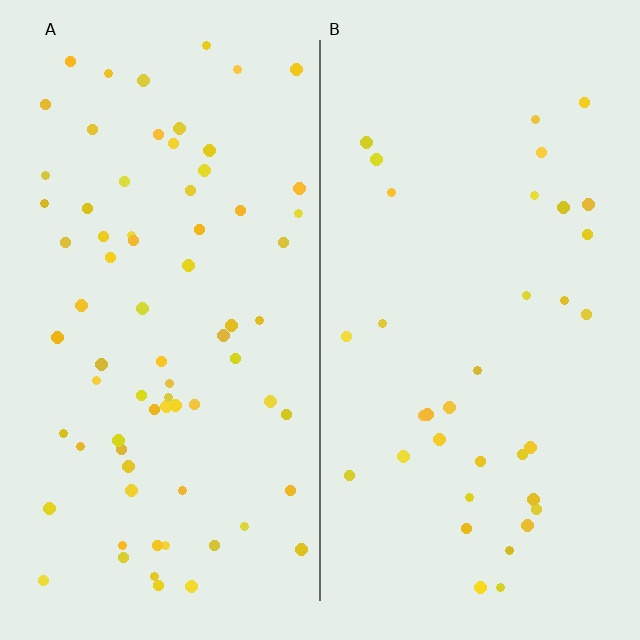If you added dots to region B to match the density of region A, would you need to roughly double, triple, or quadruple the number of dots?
Approximately double.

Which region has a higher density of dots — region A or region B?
A (the left).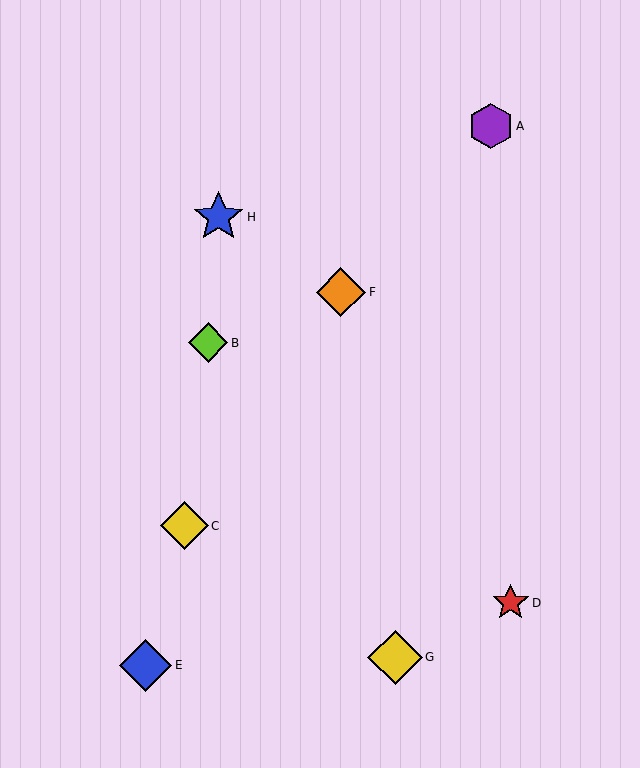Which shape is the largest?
The yellow diamond (labeled G) is the largest.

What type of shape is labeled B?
Shape B is a lime diamond.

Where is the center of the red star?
The center of the red star is at (511, 603).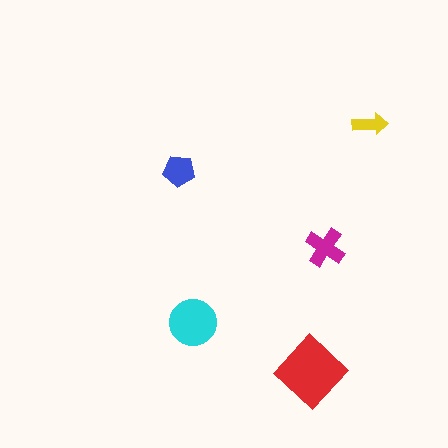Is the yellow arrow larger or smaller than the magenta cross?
Smaller.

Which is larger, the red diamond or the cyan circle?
The red diamond.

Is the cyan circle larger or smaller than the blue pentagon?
Larger.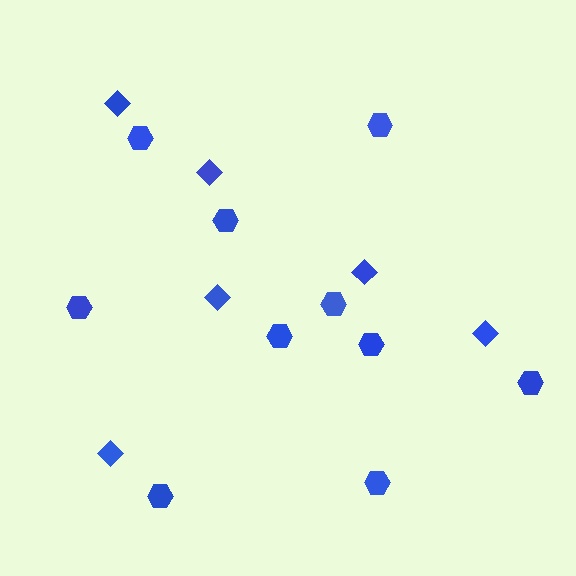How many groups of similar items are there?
There are 2 groups: one group of hexagons (10) and one group of diamonds (6).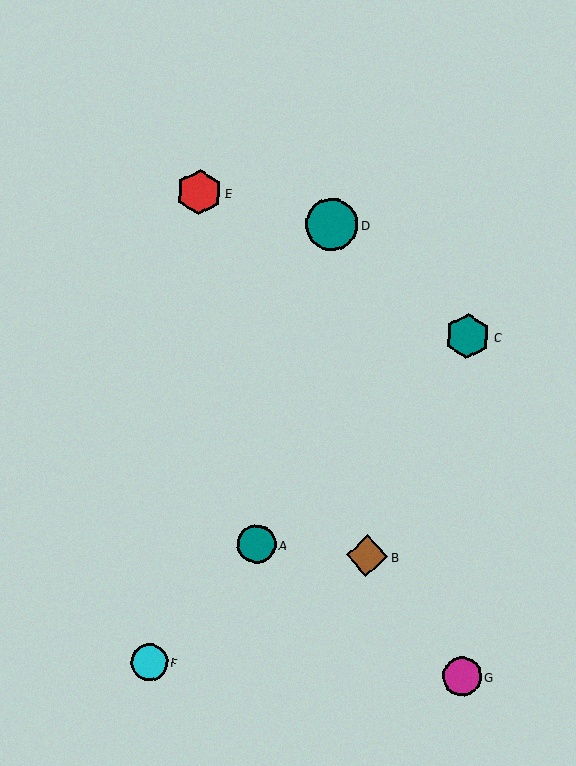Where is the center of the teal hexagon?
The center of the teal hexagon is at (468, 336).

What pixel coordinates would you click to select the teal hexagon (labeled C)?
Click at (468, 336) to select the teal hexagon C.